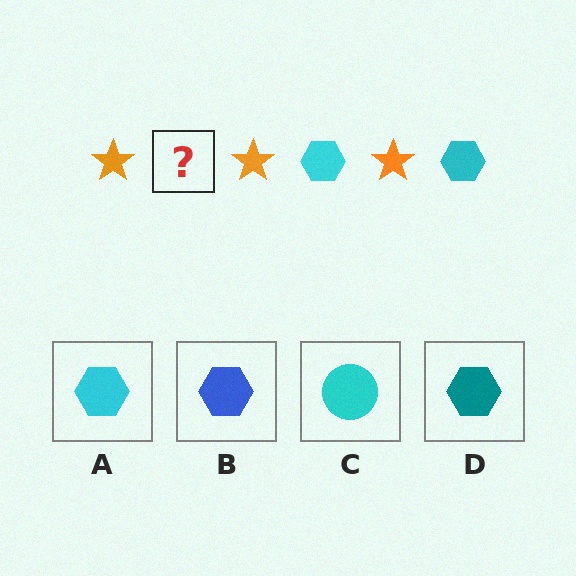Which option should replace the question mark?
Option A.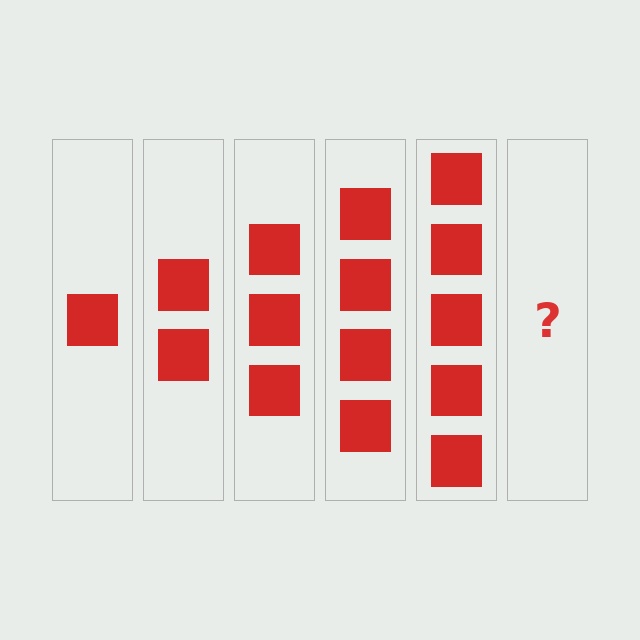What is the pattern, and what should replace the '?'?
The pattern is that each step adds one more square. The '?' should be 6 squares.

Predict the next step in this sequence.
The next step is 6 squares.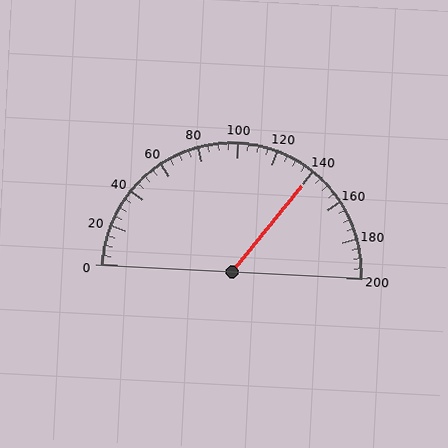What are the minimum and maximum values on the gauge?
The gauge ranges from 0 to 200.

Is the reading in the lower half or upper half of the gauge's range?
The reading is in the upper half of the range (0 to 200).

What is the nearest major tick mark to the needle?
The nearest major tick mark is 140.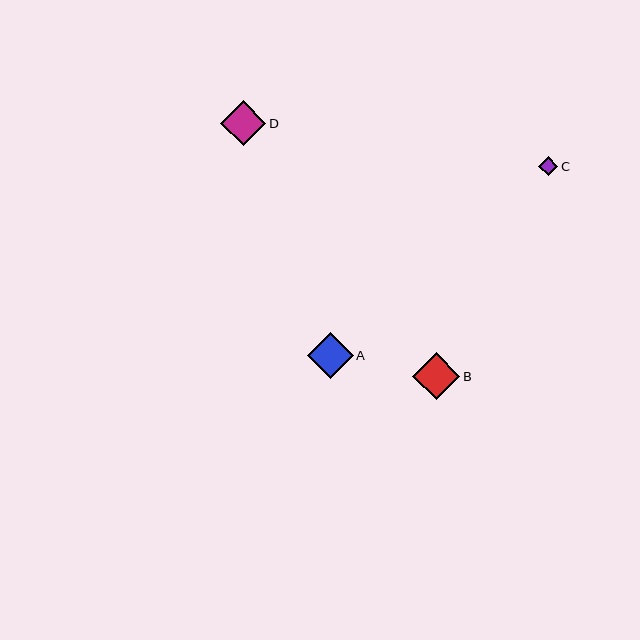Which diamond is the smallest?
Diamond C is the smallest with a size of approximately 20 pixels.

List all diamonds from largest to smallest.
From largest to smallest: B, A, D, C.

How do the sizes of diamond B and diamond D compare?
Diamond B and diamond D are approximately the same size.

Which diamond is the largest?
Diamond B is the largest with a size of approximately 47 pixels.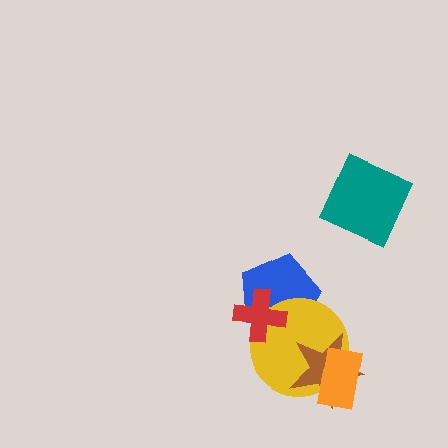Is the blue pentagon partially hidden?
Yes, it is partially covered by another shape.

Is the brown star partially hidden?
Yes, it is partially covered by another shape.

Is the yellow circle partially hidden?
Yes, it is partially covered by another shape.